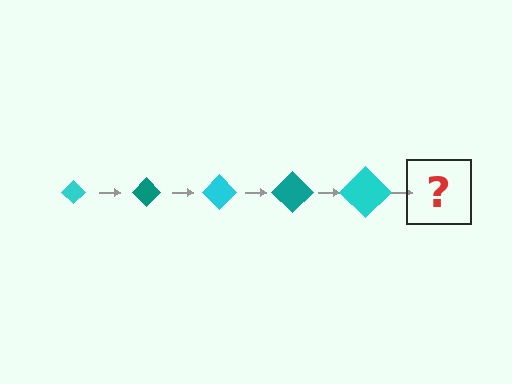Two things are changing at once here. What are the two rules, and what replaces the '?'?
The two rules are that the diamond grows larger each step and the color cycles through cyan and teal. The '?' should be a teal diamond, larger than the previous one.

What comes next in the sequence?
The next element should be a teal diamond, larger than the previous one.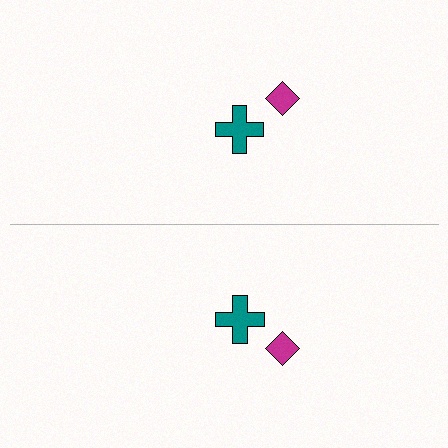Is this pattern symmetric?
Yes, this pattern has bilateral (reflection) symmetry.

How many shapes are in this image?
There are 4 shapes in this image.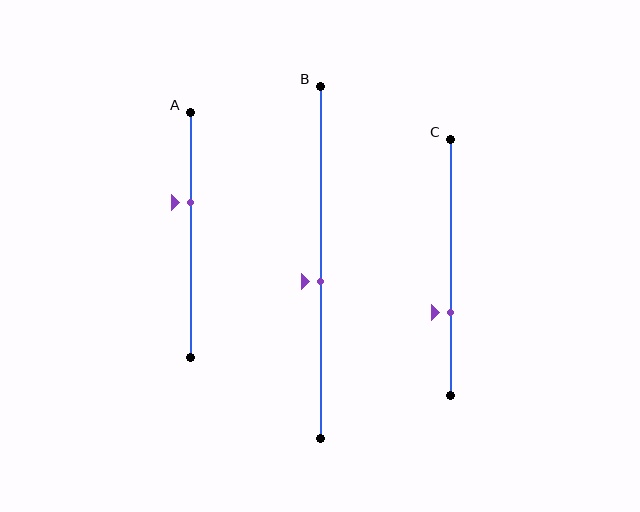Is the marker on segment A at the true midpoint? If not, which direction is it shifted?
No, the marker on segment A is shifted upward by about 13% of the segment length.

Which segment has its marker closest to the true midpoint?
Segment B has its marker closest to the true midpoint.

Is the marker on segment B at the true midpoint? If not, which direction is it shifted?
No, the marker on segment B is shifted downward by about 6% of the segment length.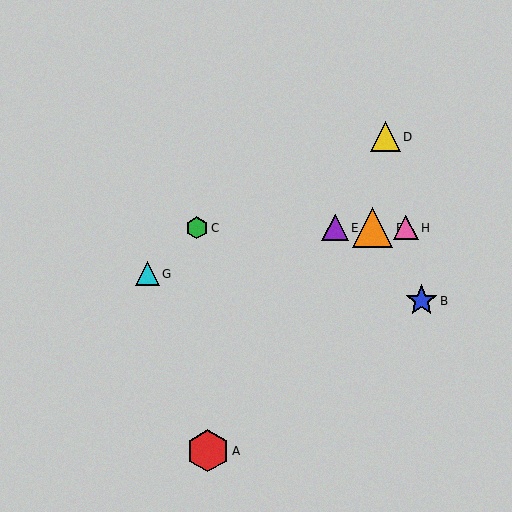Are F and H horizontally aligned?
Yes, both are at y≈228.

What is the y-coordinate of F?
Object F is at y≈228.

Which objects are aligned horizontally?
Objects C, E, F, H are aligned horizontally.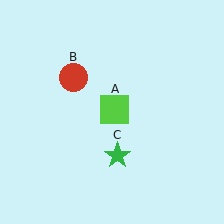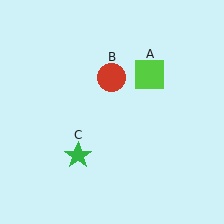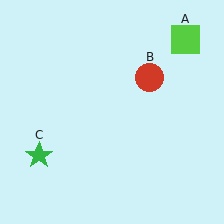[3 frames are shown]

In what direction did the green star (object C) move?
The green star (object C) moved left.